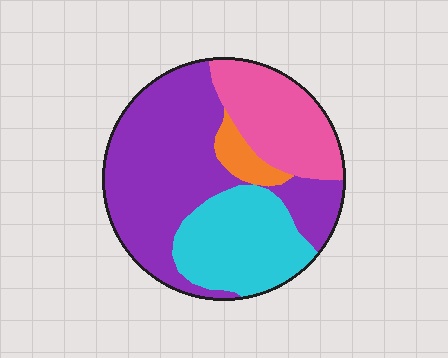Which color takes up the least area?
Orange, at roughly 5%.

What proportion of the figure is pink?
Pink covers 22% of the figure.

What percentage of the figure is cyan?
Cyan takes up less than a quarter of the figure.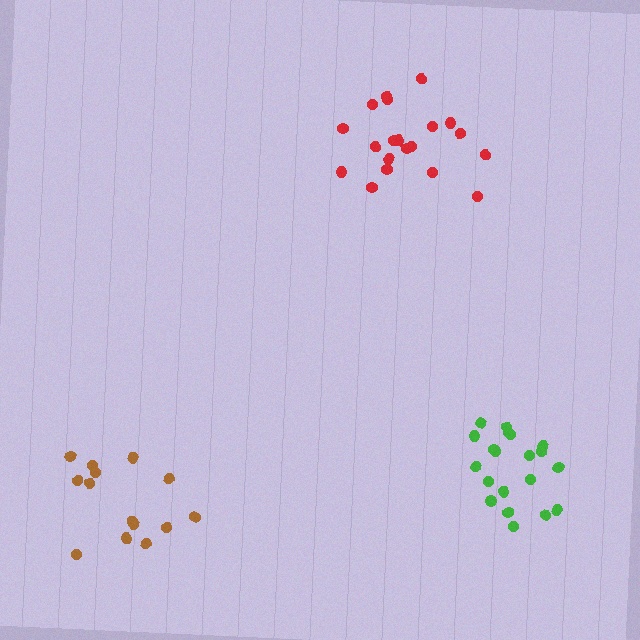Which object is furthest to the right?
The green cluster is rightmost.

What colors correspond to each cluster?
The clusters are colored: red, brown, green.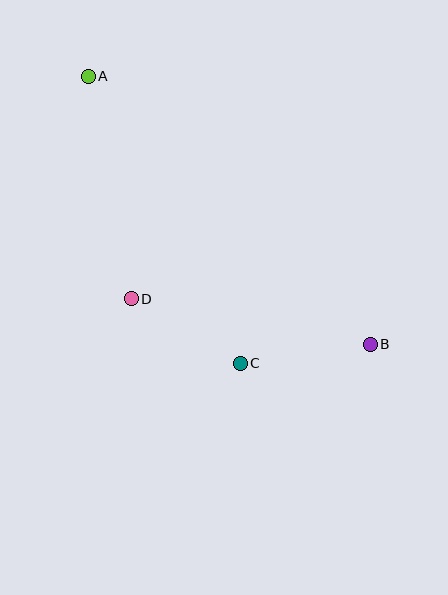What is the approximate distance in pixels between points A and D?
The distance between A and D is approximately 227 pixels.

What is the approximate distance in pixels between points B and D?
The distance between B and D is approximately 243 pixels.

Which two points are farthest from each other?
Points A and B are farthest from each other.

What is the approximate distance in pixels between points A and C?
The distance between A and C is approximately 325 pixels.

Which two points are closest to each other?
Points C and D are closest to each other.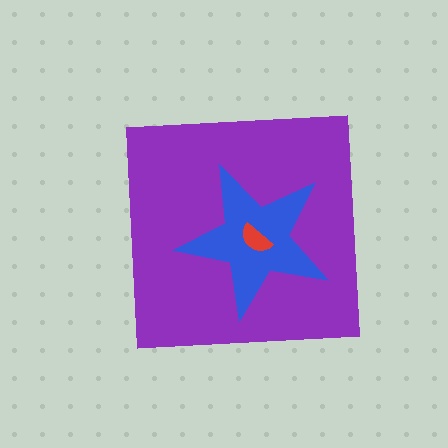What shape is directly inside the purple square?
The blue star.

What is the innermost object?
The red semicircle.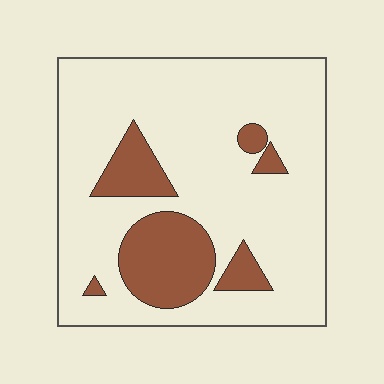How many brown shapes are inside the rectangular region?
6.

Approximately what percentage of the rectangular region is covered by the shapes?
Approximately 20%.